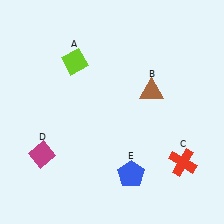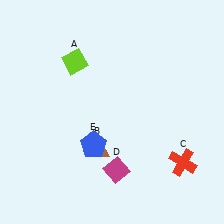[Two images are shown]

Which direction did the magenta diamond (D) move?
The magenta diamond (D) moved right.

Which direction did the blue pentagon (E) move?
The blue pentagon (E) moved left.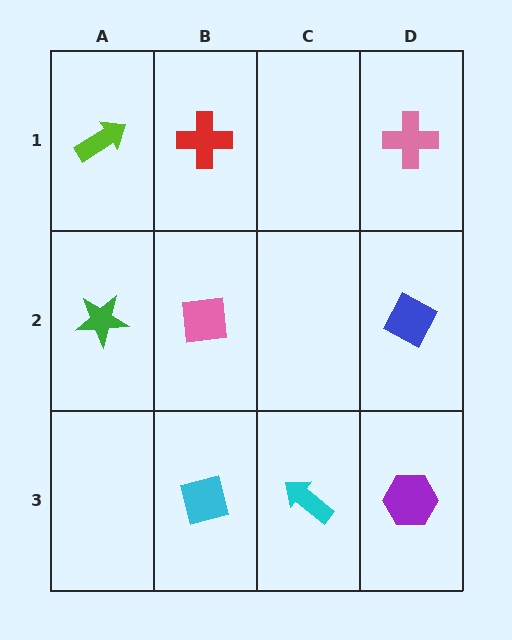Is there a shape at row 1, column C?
No, that cell is empty.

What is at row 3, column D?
A purple hexagon.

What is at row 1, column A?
A lime arrow.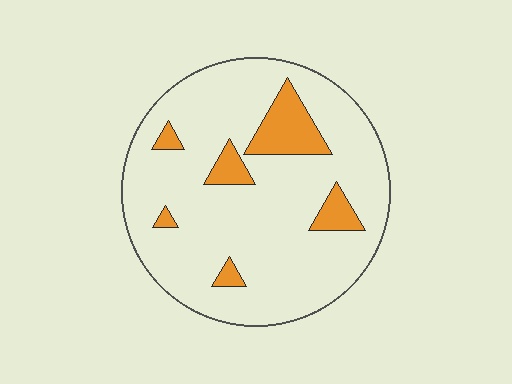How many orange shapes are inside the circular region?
6.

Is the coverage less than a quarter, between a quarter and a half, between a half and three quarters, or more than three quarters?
Less than a quarter.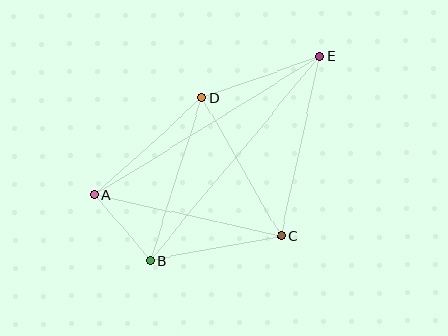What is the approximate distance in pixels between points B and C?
The distance between B and C is approximately 133 pixels.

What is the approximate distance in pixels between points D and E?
The distance between D and E is approximately 125 pixels.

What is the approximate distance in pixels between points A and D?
The distance between A and D is approximately 145 pixels.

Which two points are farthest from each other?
Points B and E are farthest from each other.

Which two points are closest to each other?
Points A and B are closest to each other.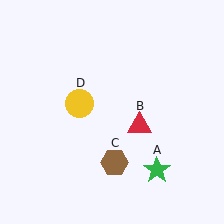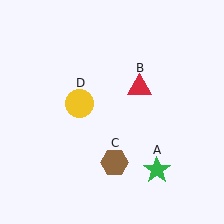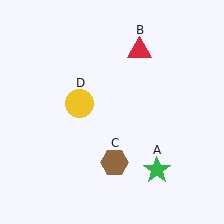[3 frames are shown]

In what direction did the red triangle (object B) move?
The red triangle (object B) moved up.